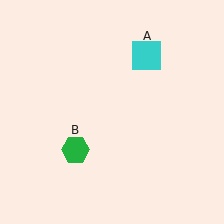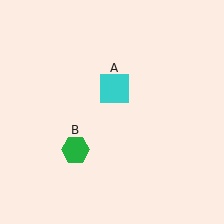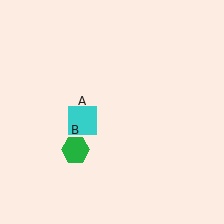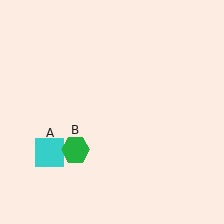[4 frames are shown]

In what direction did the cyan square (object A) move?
The cyan square (object A) moved down and to the left.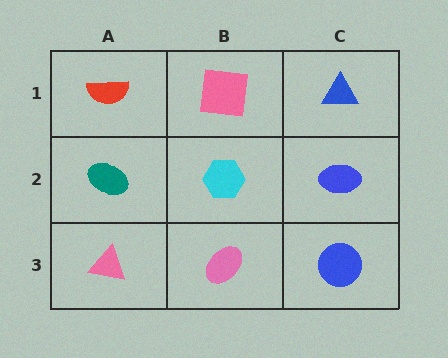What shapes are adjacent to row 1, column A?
A teal ellipse (row 2, column A), a pink square (row 1, column B).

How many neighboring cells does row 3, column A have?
2.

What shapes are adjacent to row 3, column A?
A teal ellipse (row 2, column A), a pink ellipse (row 3, column B).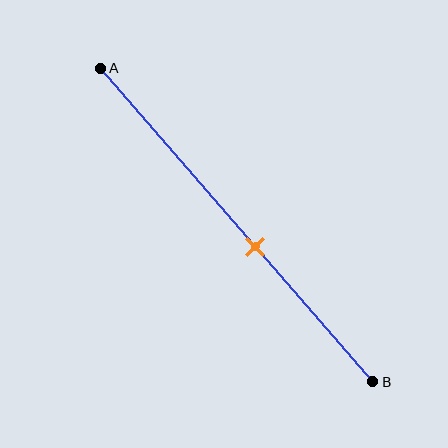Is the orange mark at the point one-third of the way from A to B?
No, the mark is at about 55% from A, not at the 33% one-third point.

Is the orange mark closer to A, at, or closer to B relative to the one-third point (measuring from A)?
The orange mark is closer to point B than the one-third point of segment AB.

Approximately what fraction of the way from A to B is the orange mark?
The orange mark is approximately 55% of the way from A to B.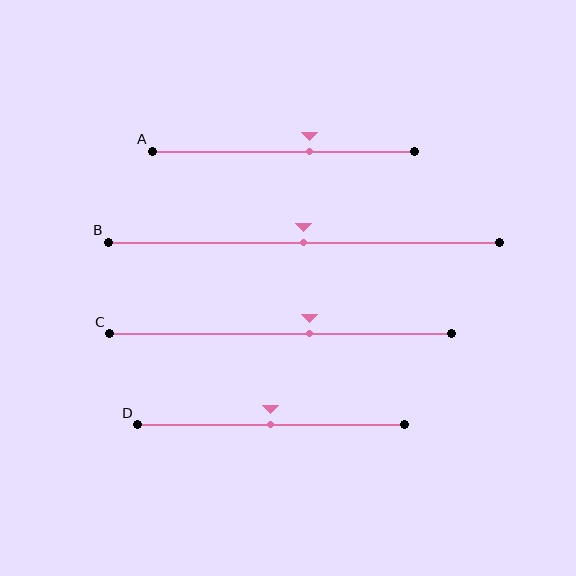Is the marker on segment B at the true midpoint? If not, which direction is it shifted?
Yes, the marker on segment B is at the true midpoint.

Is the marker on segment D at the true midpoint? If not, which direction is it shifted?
Yes, the marker on segment D is at the true midpoint.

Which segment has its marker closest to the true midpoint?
Segment B has its marker closest to the true midpoint.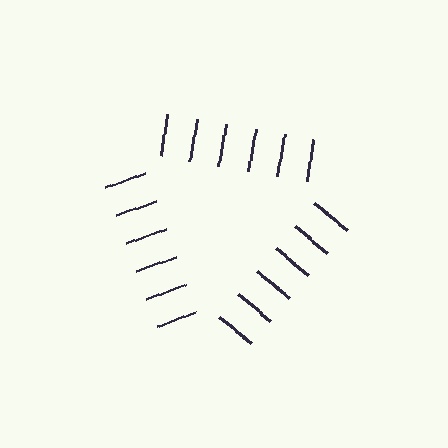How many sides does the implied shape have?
3 sides — the line-ends trace a triangle.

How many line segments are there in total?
18 — 6 along each of the 3 edges.